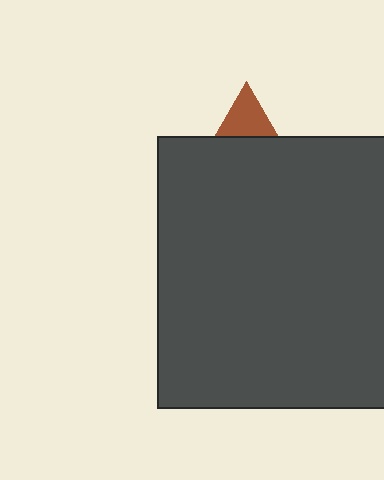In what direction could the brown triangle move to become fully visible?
The brown triangle could move up. That would shift it out from behind the dark gray square entirely.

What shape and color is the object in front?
The object in front is a dark gray square.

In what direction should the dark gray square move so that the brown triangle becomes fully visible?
The dark gray square should move down. That is the shortest direction to clear the overlap and leave the brown triangle fully visible.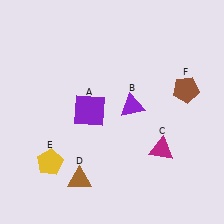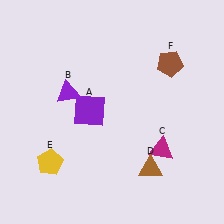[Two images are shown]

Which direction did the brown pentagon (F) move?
The brown pentagon (F) moved up.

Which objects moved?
The objects that moved are: the purple triangle (B), the brown triangle (D), the brown pentagon (F).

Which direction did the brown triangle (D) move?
The brown triangle (D) moved right.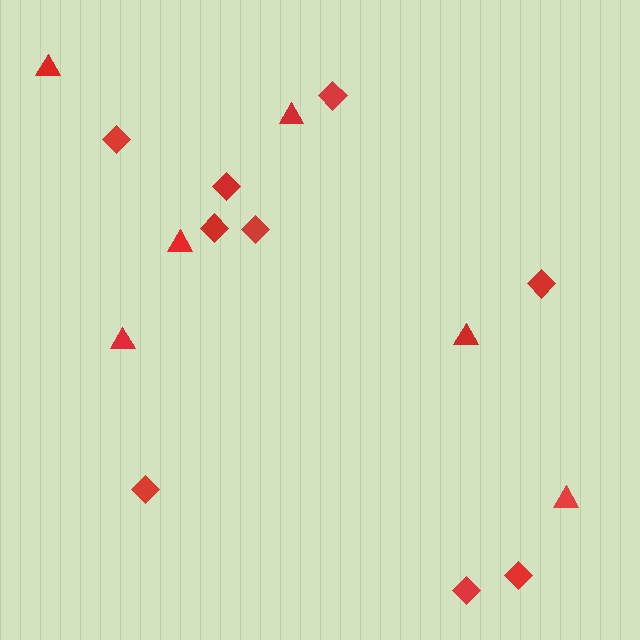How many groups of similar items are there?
There are 2 groups: one group of triangles (6) and one group of diamonds (9).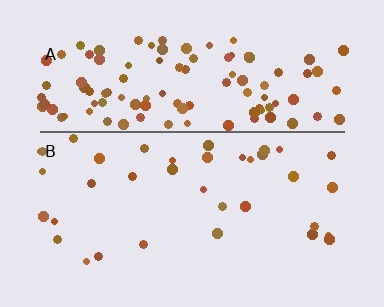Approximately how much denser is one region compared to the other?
Approximately 3.3× — region A over region B.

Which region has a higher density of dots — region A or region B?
A (the top).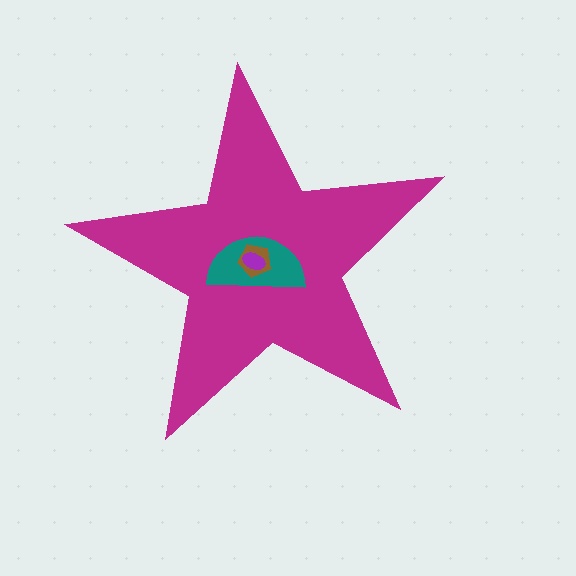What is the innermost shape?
The purple ellipse.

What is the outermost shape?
The magenta star.